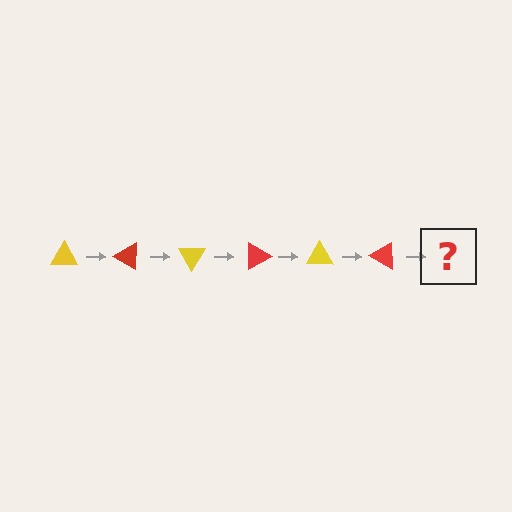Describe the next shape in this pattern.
It should be a yellow triangle, rotated 180 degrees from the start.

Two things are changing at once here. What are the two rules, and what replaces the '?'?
The two rules are that it rotates 30 degrees each step and the color cycles through yellow and red. The '?' should be a yellow triangle, rotated 180 degrees from the start.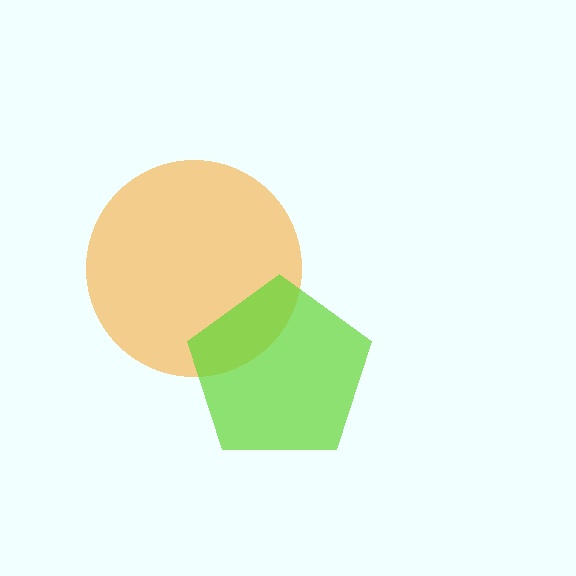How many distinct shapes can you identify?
There are 2 distinct shapes: an orange circle, a lime pentagon.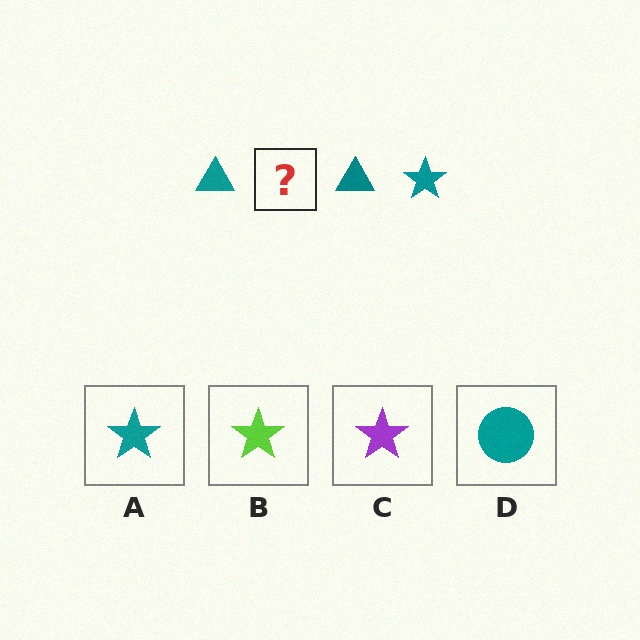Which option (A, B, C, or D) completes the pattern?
A.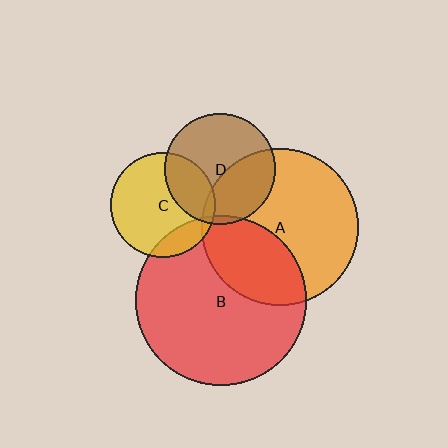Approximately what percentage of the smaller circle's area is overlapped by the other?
Approximately 35%.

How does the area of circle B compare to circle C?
Approximately 2.7 times.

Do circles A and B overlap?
Yes.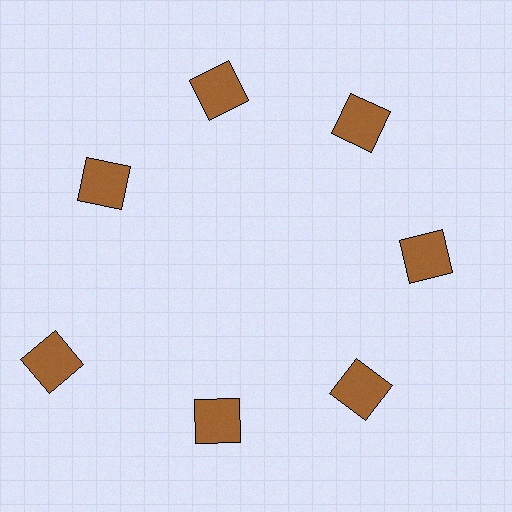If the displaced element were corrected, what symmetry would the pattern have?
It would have 7-fold rotational symmetry — the pattern would map onto itself every 51 degrees.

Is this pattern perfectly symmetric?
No. The 7 brown squares are arranged in a ring, but one element near the 8 o'clock position is pushed outward from the center, breaking the 7-fold rotational symmetry.